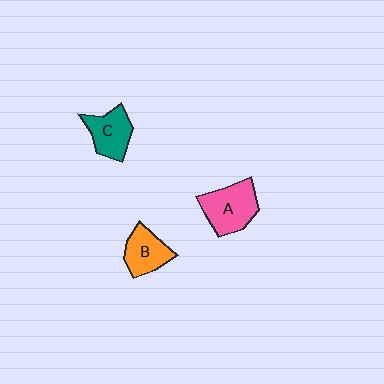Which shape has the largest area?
Shape A (pink).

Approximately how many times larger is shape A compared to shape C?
Approximately 1.3 times.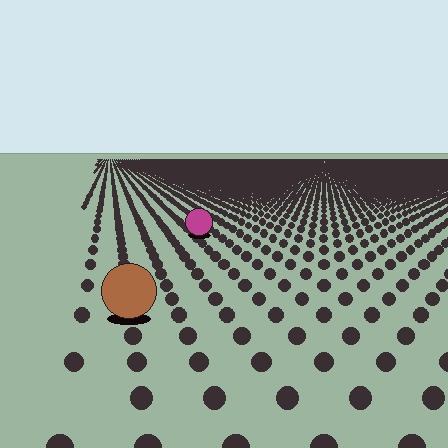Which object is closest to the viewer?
The brown circle is closest. The texture marks near it are larger and more spread out.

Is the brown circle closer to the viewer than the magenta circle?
Yes. The brown circle is closer — you can tell from the texture gradient: the ground texture is coarser near it.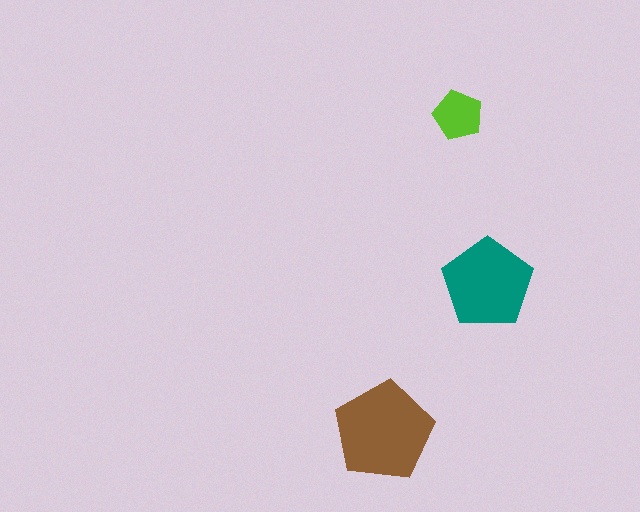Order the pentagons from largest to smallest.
the brown one, the teal one, the lime one.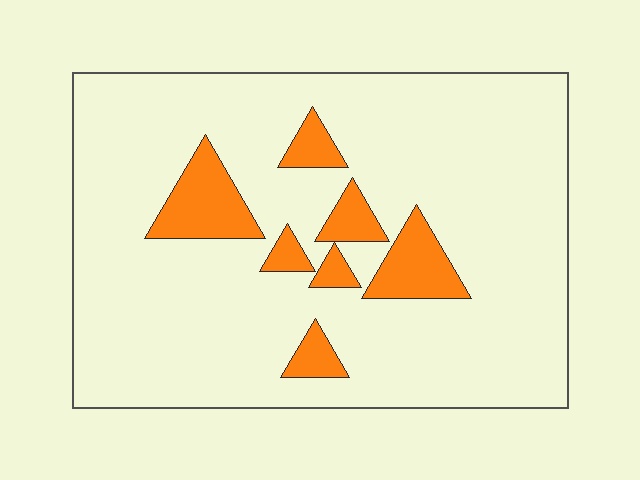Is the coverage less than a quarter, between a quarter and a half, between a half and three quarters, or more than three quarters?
Less than a quarter.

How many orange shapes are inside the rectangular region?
7.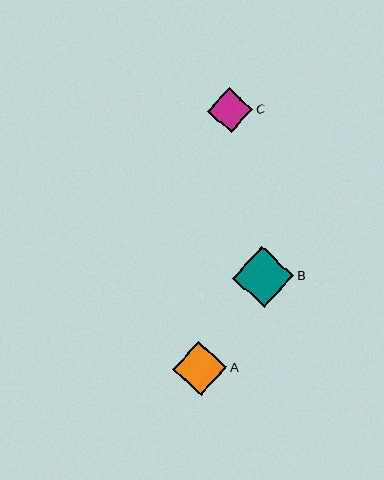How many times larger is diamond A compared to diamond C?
Diamond A is approximately 1.2 times the size of diamond C.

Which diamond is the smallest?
Diamond C is the smallest with a size of approximately 45 pixels.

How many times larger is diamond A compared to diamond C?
Diamond A is approximately 1.2 times the size of diamond C.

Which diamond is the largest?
Diamond B is the largest with a size of approximately 61 pixels.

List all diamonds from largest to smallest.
From largest to smallest: B, A, C.